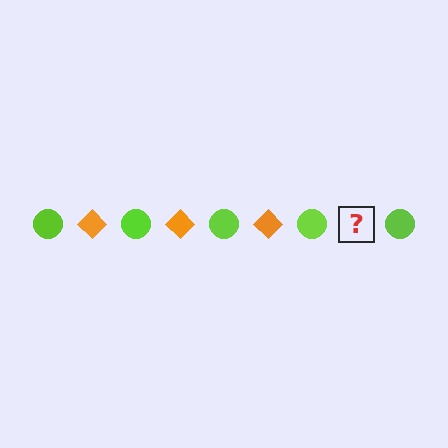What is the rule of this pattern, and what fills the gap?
The rule is that the pattern alternates between lime circle and orange diamond. The gap should be filled with an orange diamond.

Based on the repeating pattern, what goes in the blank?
The blank should be an orange diamond.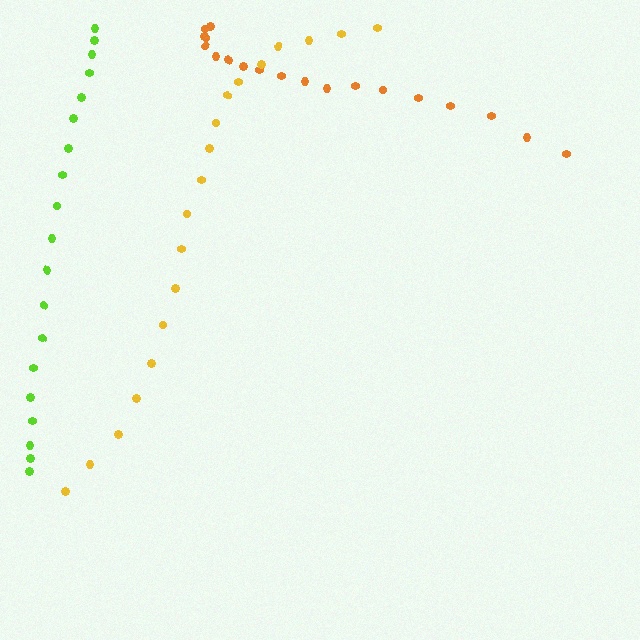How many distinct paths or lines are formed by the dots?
There are 3 distinct paths.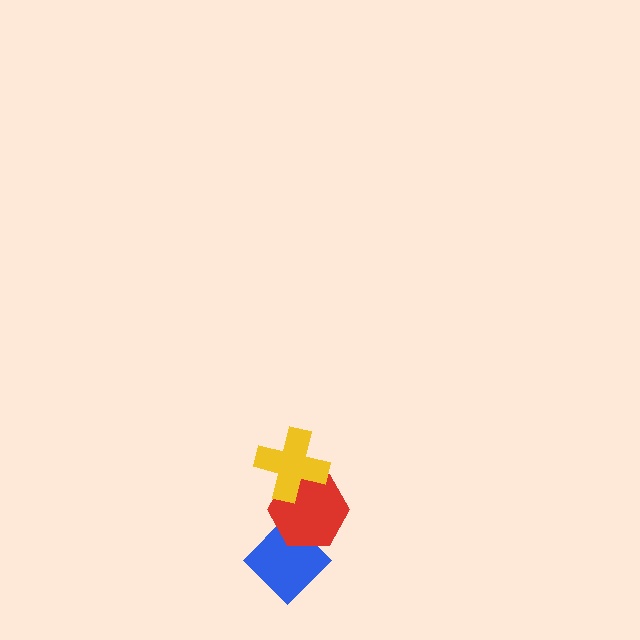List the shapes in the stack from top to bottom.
From top to bottom: the yellow cross, the red hexagon, the blue diamond.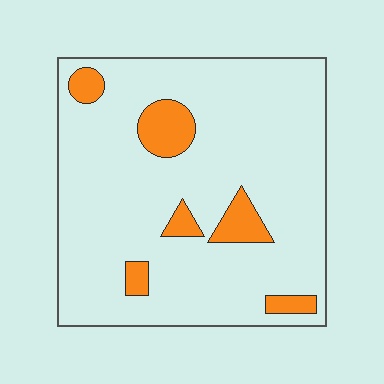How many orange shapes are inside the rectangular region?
6.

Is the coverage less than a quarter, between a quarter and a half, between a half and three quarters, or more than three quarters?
Less than a quarter.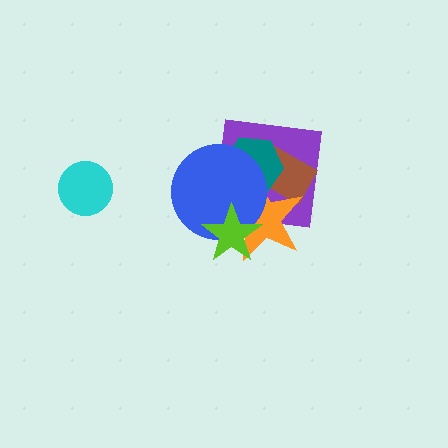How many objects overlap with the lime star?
3 objects overlap with the lime star.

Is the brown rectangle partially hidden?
Yes, it is partially covered by another shape.